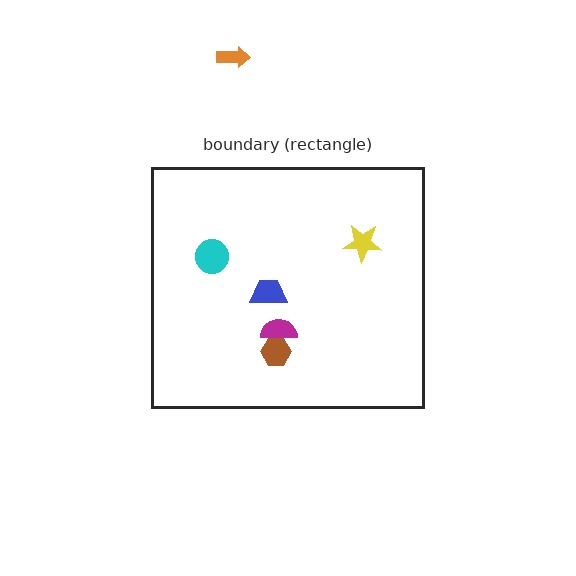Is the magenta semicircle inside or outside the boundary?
Inside.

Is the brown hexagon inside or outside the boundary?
Inside.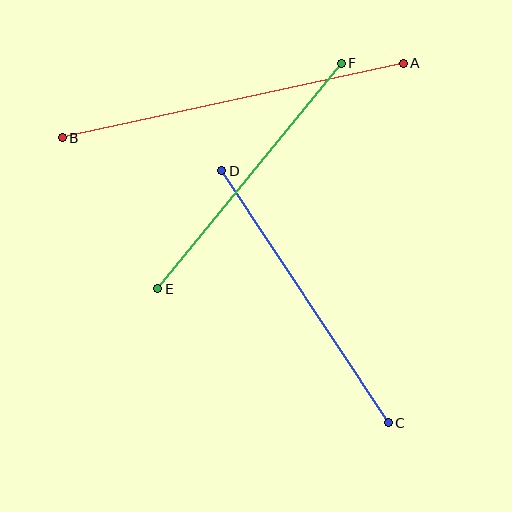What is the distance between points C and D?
The distance is approximately 302 pixels.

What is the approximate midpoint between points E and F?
The midpoint is at approximately (249, 176) pixels.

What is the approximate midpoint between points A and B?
The midpoint is at approximately (233, 100) pixels.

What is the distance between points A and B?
The distance is approximately 349 pixels.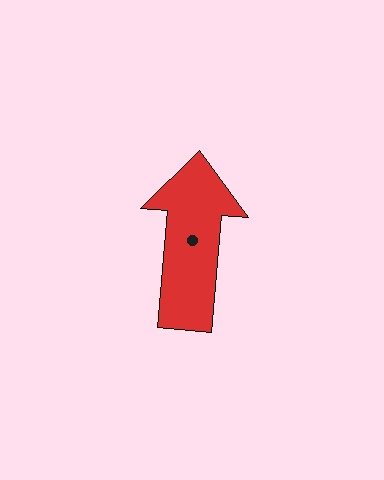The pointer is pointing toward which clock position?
Roughly 12 o'clock.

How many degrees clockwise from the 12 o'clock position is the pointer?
Approximately 5 degrees.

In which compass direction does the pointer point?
North.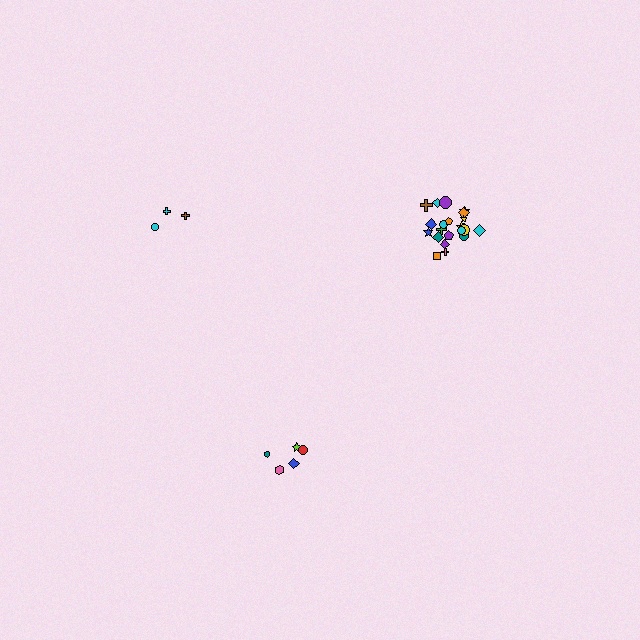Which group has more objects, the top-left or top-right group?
The top-right group.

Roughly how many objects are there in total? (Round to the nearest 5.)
Roughly 30 objects in total.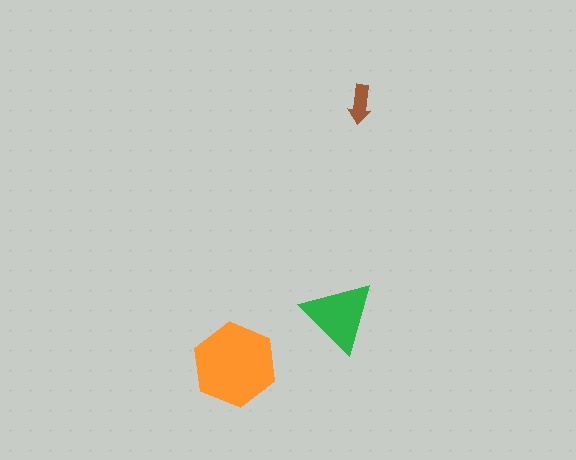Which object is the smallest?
The brown arrow.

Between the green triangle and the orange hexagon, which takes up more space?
The orange hexagon.